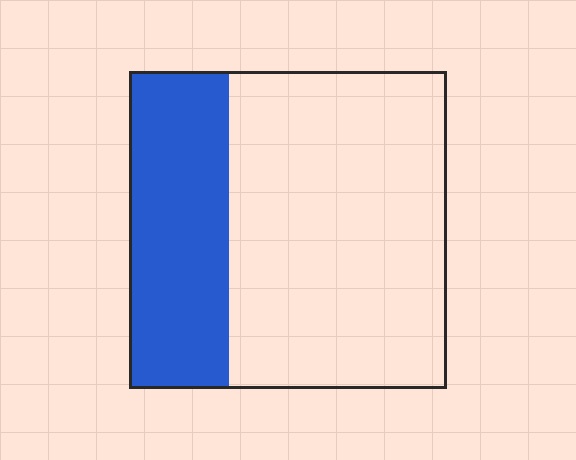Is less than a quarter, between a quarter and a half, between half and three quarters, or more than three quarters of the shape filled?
Between a quarter and a half.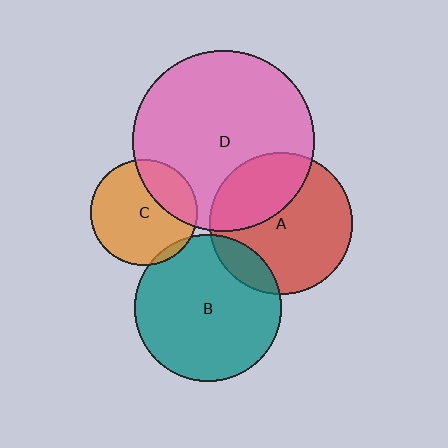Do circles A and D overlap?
Yes.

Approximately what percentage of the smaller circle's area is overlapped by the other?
Approximately 35%.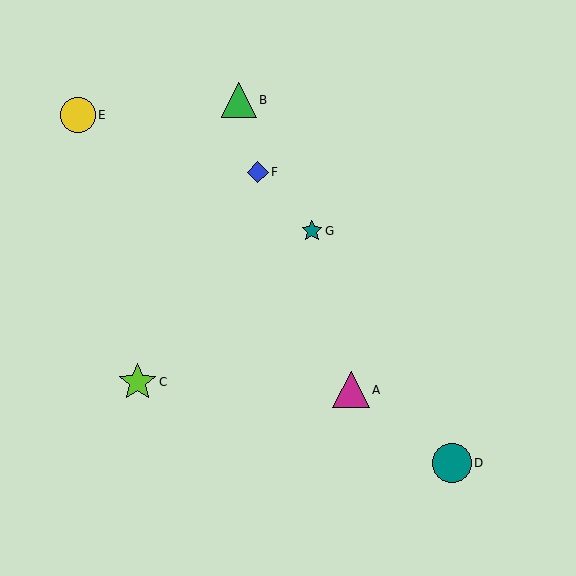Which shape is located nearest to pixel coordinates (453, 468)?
The teal circle (labeled D) at (452, 463) is nearest to that location.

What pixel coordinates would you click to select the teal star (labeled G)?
Click at (312, 231) to select the teal star G.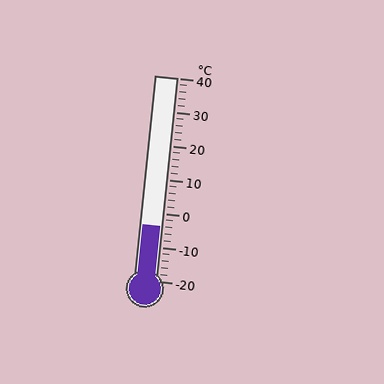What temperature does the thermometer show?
The thermometer shows approximately -4°C.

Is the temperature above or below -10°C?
The temperature is above -10°C.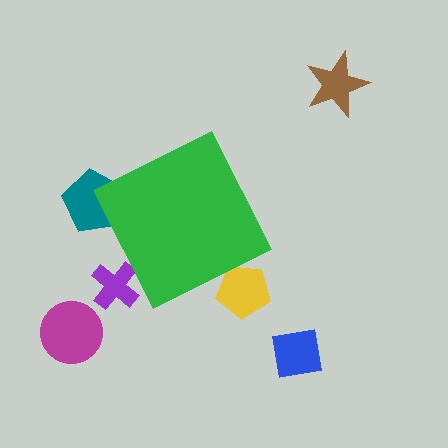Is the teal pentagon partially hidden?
Yes, the teal pentagon is partially hidden behind the green diamond.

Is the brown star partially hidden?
No, the brown star is fully visible.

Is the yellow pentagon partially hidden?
Yes, the yellow pentagon is partially hidden behind the green diamond.